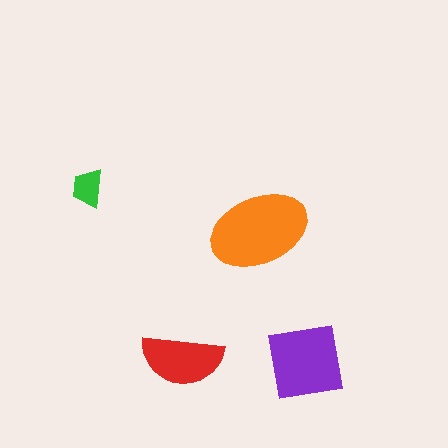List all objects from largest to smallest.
The orange ellipse, the purple square, the red semicircle, the green trapezoid.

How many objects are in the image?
There are 4 objects in the image.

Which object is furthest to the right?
The purple square is rightmost.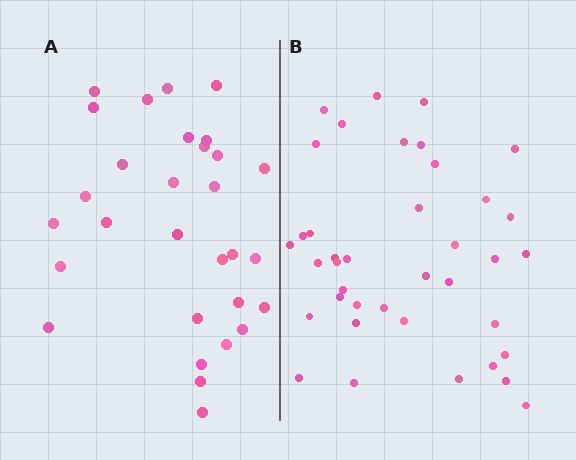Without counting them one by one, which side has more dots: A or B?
Region B (the right region) has more dots.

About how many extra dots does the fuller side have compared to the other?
Region B has roughly 8 or so more dots than region A.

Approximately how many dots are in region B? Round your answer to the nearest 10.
About 40 dots. (The exact count is 39, which rounds to 40.)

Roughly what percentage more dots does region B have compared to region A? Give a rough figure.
About 30% more.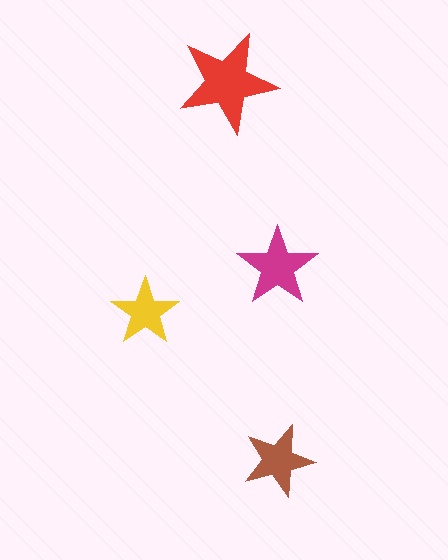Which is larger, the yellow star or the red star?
The red one.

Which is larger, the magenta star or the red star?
The red one.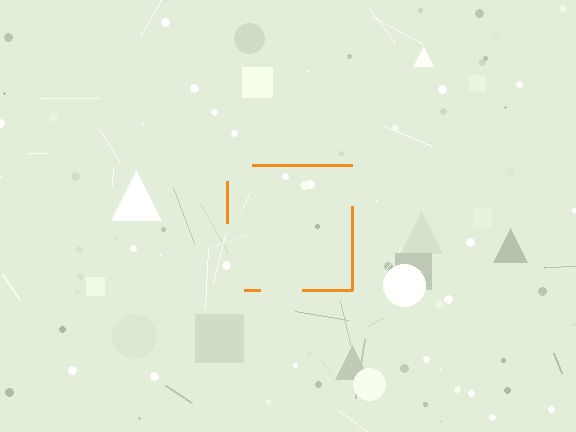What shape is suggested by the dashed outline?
The dashed outline suggests a square.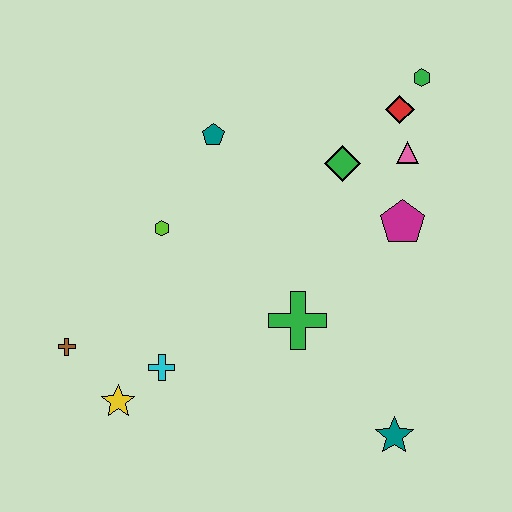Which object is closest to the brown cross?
The yellow star is closest to the brown cross.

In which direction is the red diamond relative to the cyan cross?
The red diamond is above the cyan cross.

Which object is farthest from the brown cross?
The green hexagon is farthest from the brown cross.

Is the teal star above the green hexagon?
No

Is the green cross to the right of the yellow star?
Yes